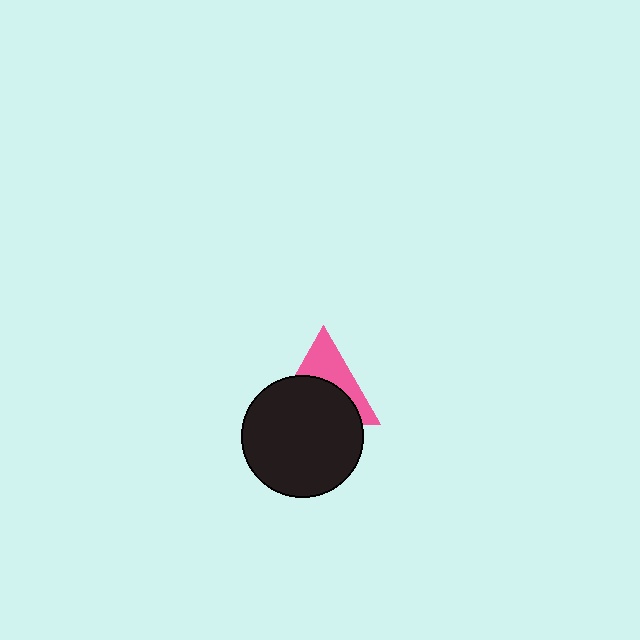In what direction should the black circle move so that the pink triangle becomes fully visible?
The black circle should move down. That is the shortest direction to clear the overlap and leave the pink triangle fully visible.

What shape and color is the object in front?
The object in front is a black circle.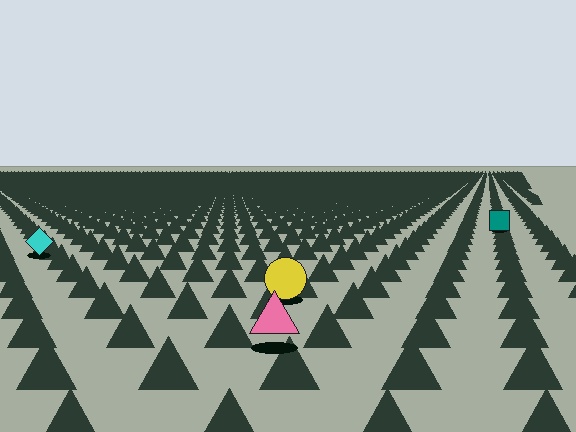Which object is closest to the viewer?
The pink triangle is closest. The texture marks near it are larger and more spread out.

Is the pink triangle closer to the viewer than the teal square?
Yes. The pink triangle is closer — you can tell from the texture gradient: the ground texture is coarser near it.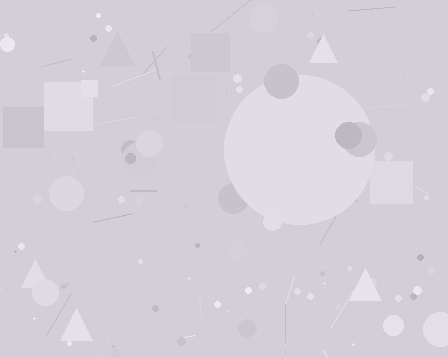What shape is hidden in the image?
A circle is hidden in the image.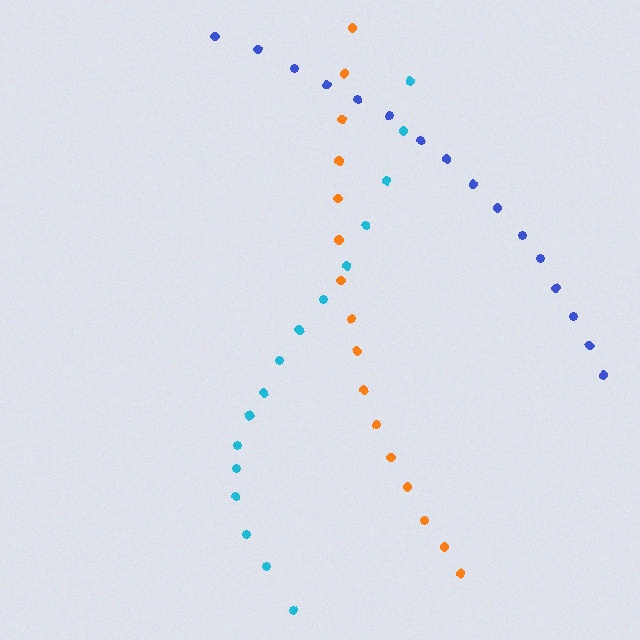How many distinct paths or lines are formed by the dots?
There are 3 distinct paths.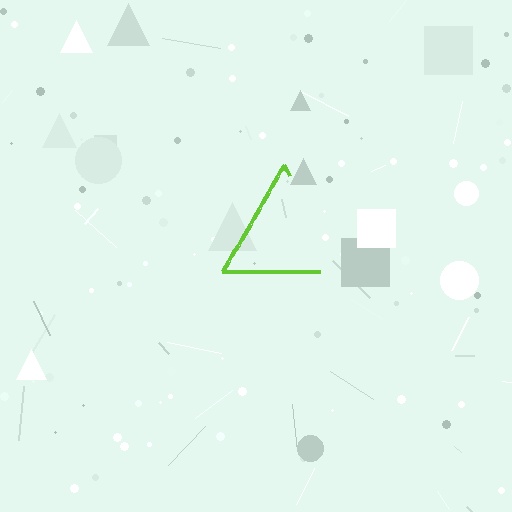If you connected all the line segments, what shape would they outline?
They would outline a triangle.